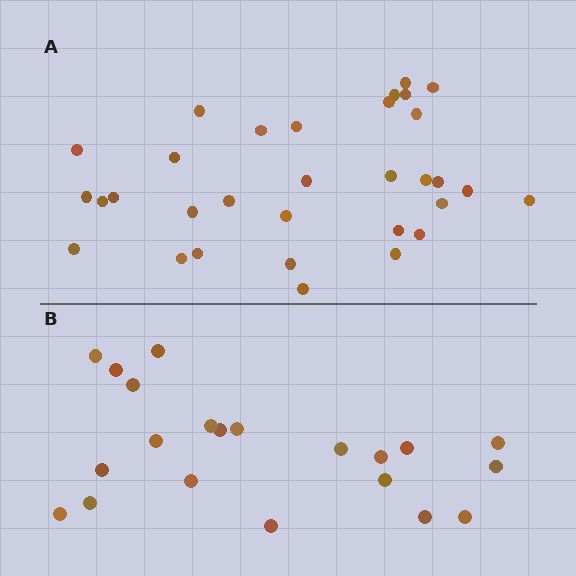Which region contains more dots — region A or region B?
Region A (the top region) has more dots.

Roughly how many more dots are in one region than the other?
Region A has roughly 12 or so more dots than region B.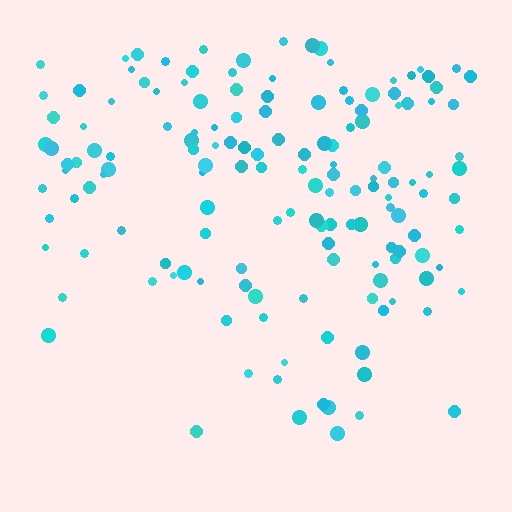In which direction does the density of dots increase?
From bottom to top, with the top side densest.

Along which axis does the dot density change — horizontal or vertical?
Vertical.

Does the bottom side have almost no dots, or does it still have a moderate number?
Still a moderate number, just noticeably fewer than the top.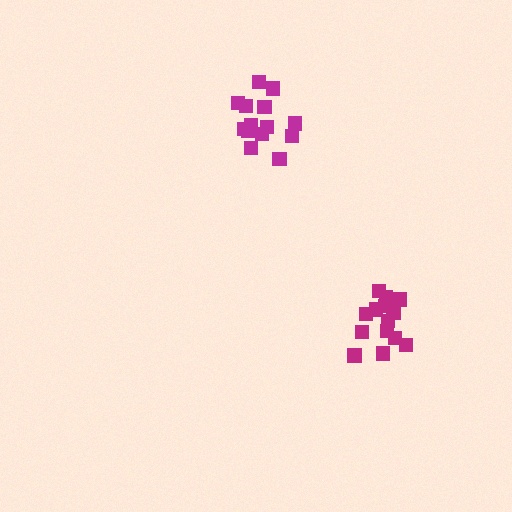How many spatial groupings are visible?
There are 2 spatial groupings.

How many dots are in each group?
Group 1: 14 dots, Group 2: 14 dots (28 total).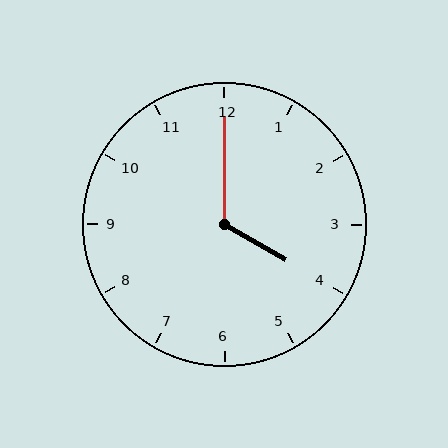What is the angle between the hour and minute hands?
Approximately 120 degrees.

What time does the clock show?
4:00.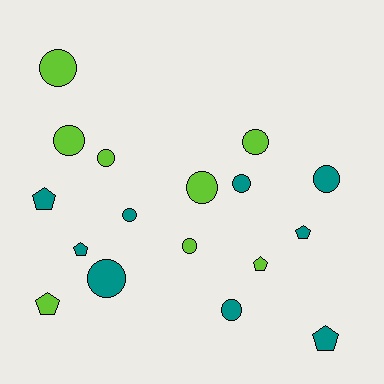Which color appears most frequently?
Teal, with 9 objects.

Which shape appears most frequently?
Circle, with 11 objects.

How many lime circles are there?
There are 6 lime circles.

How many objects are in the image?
There are 17 objects.